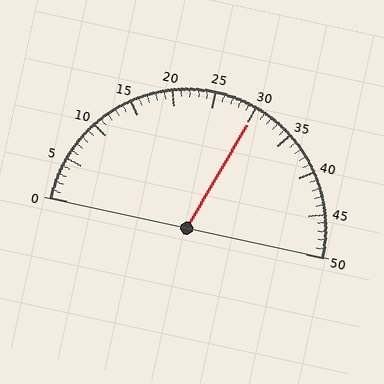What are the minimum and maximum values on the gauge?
The gauge ranges from 0 to 50.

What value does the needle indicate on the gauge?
The needle indicates approximately 30.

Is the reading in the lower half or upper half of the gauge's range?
The reading is in the upper half of the range (0 to 50).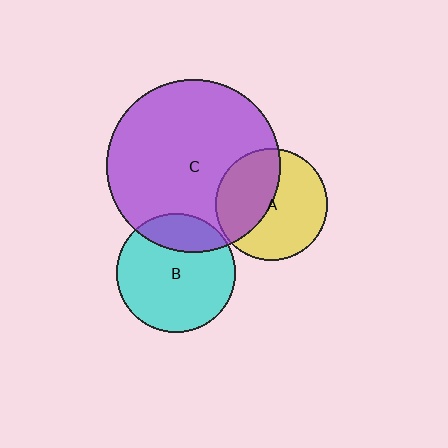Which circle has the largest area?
Circle C (purple).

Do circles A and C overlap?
Yes.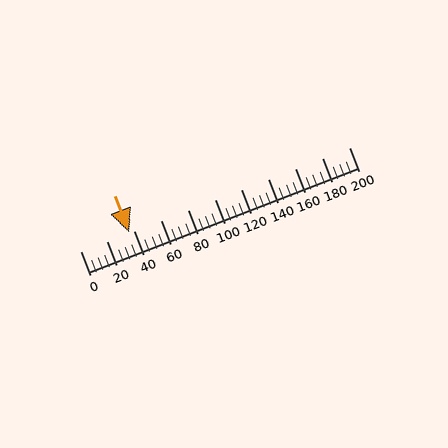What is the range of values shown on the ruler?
The ruler shows values from 0 to 200.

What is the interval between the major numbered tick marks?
The major tick marks are spaced 20 units apart.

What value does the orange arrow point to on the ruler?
The orange arrow points to approximately 36.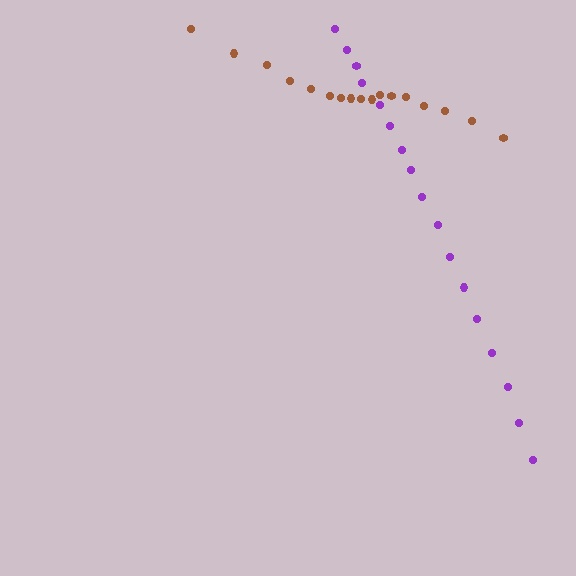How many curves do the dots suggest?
There are 2 distinct paths.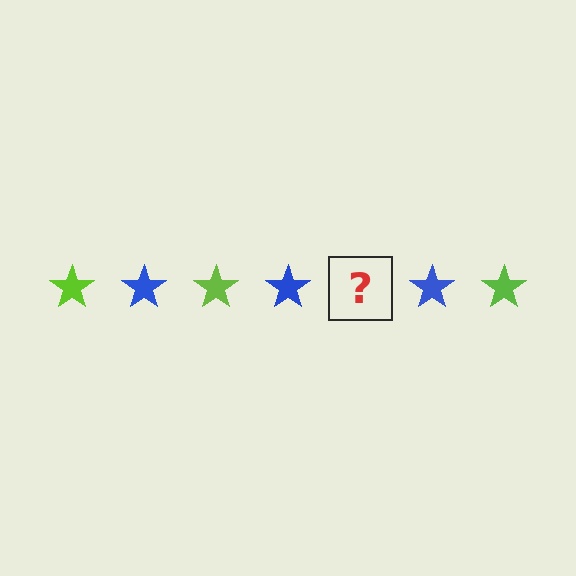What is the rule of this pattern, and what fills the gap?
The rule is that the pattern cycles through lime, blue stars. The gap should be filled with a lime star.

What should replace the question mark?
The question mark should be replaced with a lime star.